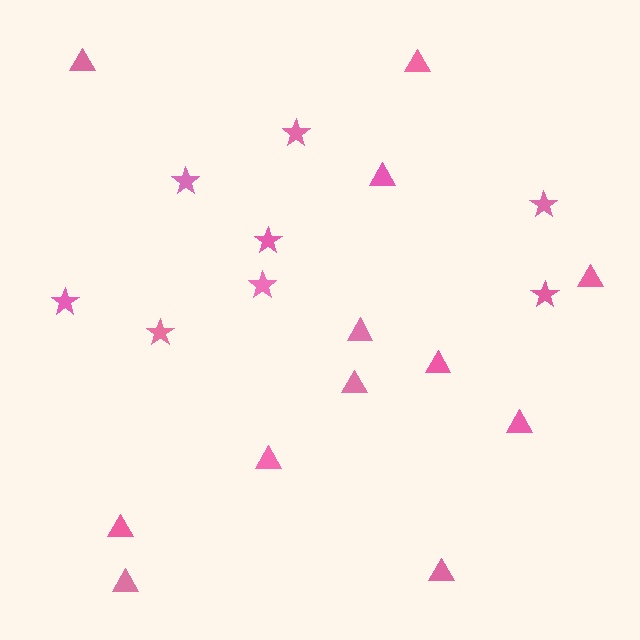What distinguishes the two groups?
There are 2 groups: one group of triangles (12) and one group of stars (8).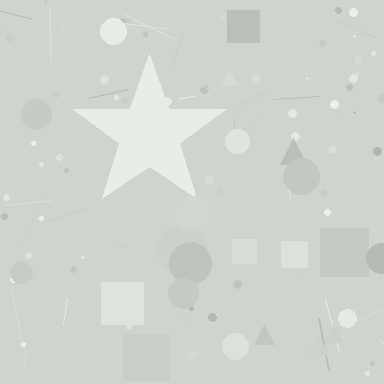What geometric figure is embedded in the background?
A star is embedded in the background.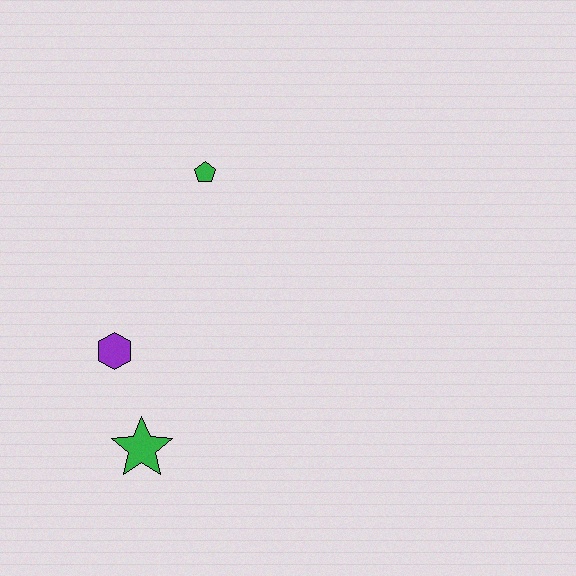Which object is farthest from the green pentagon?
The green star is farthest from the green pentagon.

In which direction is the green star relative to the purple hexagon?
The green star is below the purple hexagon.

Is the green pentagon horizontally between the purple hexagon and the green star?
No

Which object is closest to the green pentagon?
The purple hexagon is closest to the green pentagon.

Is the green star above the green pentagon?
No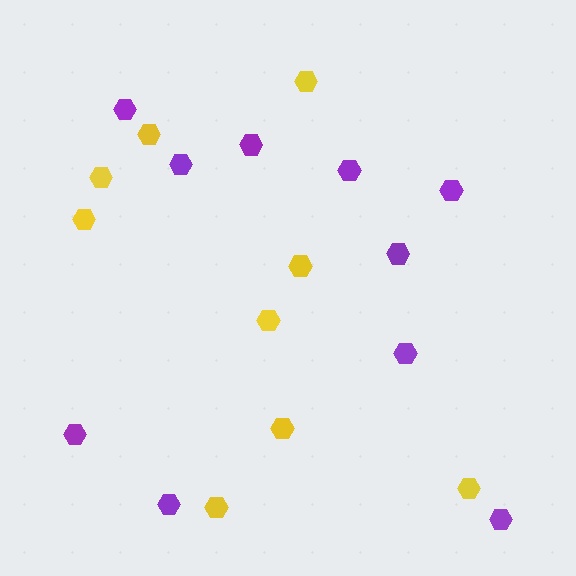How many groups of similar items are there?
There are 2 groups: one group of purple hexagons (10) and one group of yellow hexagons (9).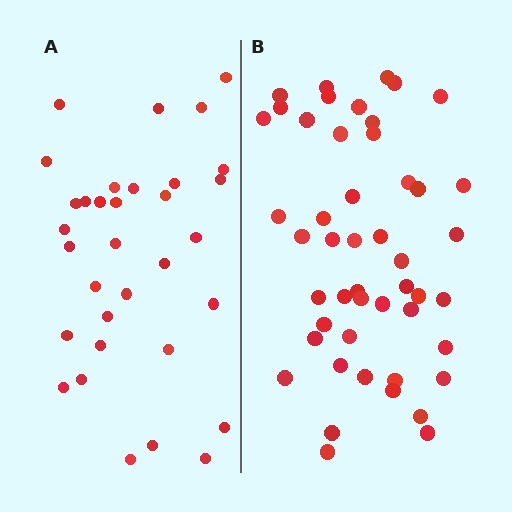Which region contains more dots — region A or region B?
Region B (the right region) has more dots.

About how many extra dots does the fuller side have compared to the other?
Region B has approximately 15 more dots than region A.